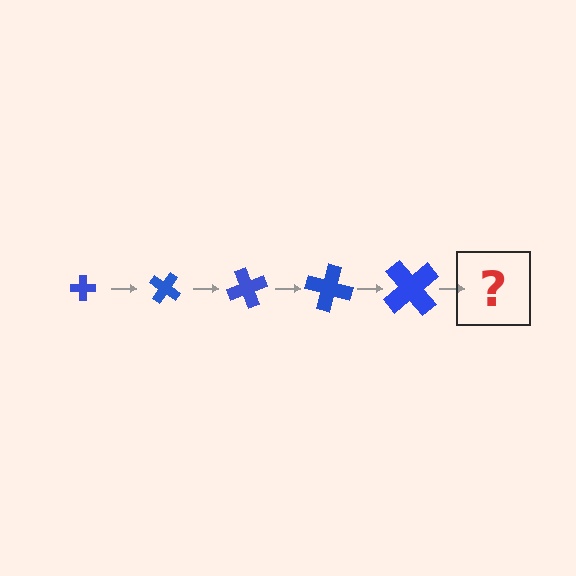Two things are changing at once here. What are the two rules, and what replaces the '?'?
The two rules are that the cross grows larger each step and it rotates 35 degrees each step. The '?' should be a cross, larger than the previous one and rotated 175 degrees from the start.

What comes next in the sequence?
The next element should be a cross, larger than the previous one and rotated 175 degrees from the start.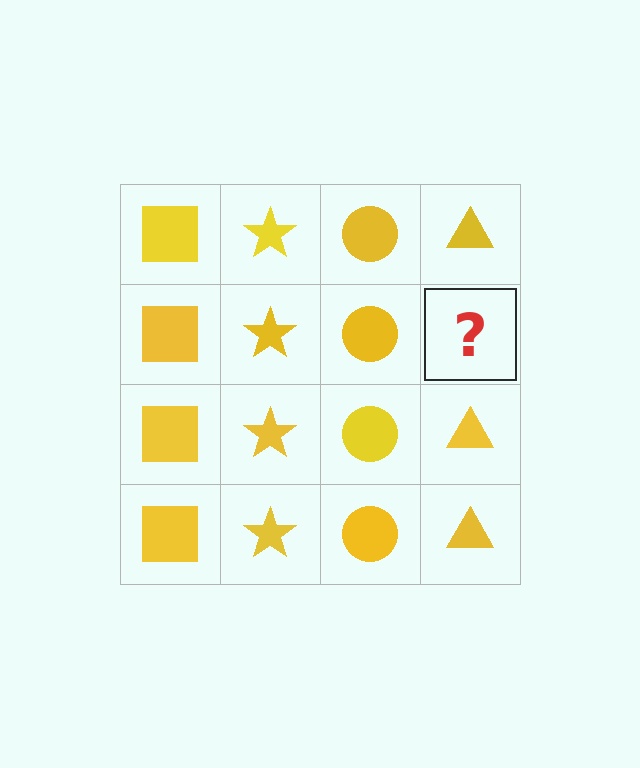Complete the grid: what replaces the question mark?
The question mark should be replaced with a yellow triangle.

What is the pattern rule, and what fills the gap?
The rule is that each column has a consistent shape. The gap should be filled with a yellow triangle.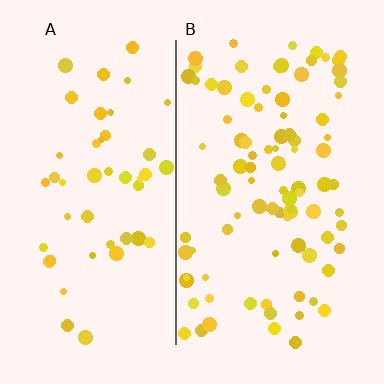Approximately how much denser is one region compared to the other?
Approximately 1.9× — region B over region A.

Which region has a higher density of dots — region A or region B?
B (the right).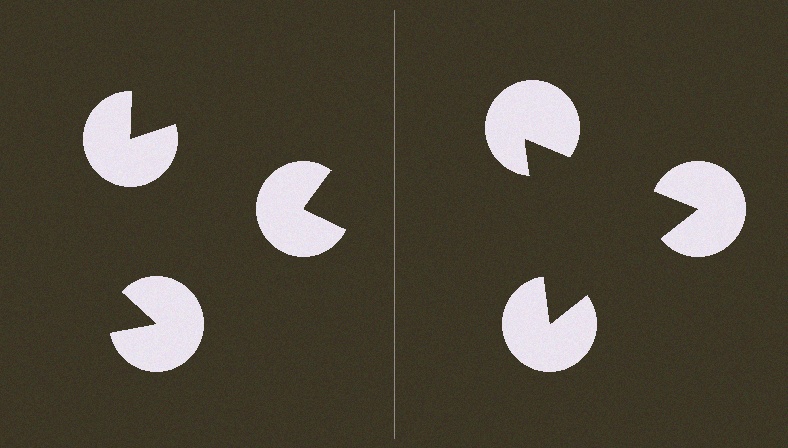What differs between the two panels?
The pac-man discs are positioned identically on both sides; only the wedge orientations differ. On the right they align to a triangle; on the left they are misaligned.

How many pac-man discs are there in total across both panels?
6 — 3 on each side.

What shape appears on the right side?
An illusory triangle.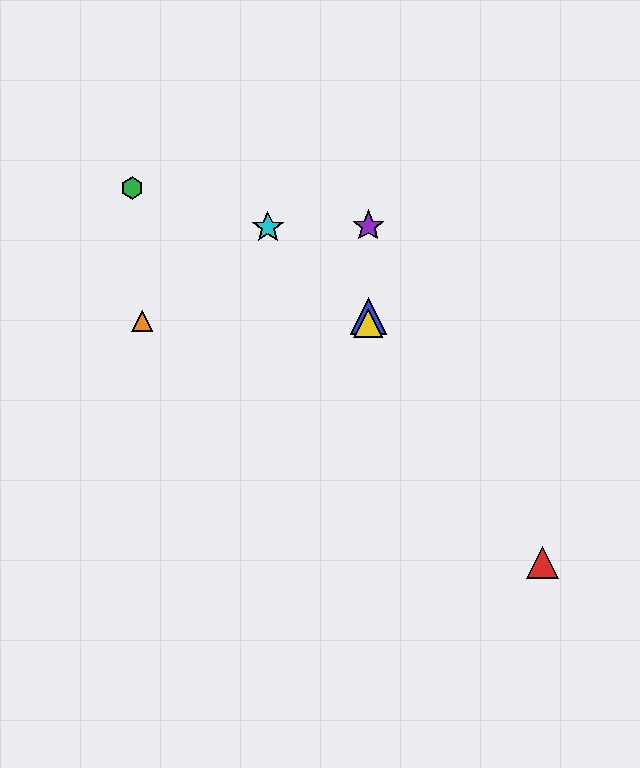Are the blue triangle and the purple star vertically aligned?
Yes, both are at x≈368.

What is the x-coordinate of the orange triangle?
The orange triangle is at x≈142.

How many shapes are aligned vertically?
3 shapes (the blue triangle, the yellow triangle, the purple star) are aligned vertically.